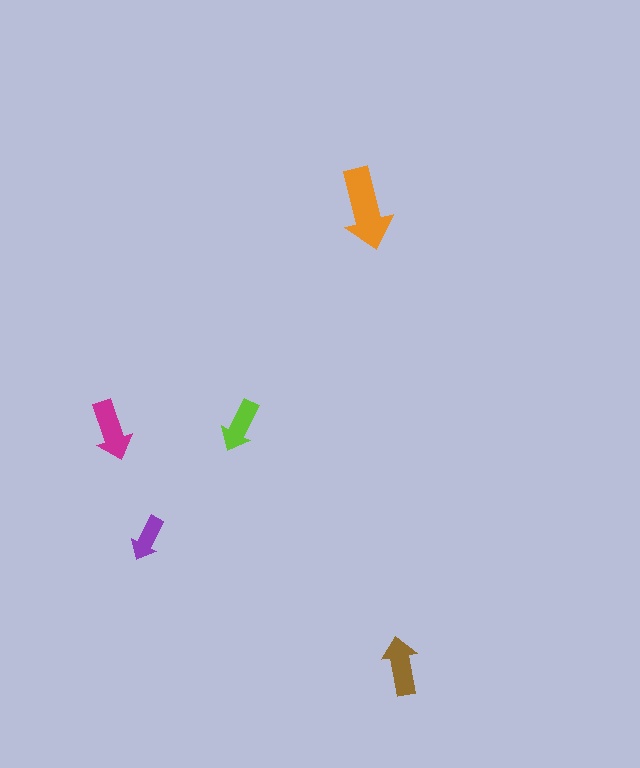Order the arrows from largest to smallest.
the orange one, the magenta one, the brown one, the lime one, the purple one.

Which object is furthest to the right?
The brown arrow is rightmost.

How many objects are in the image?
There are 5 objects in the image.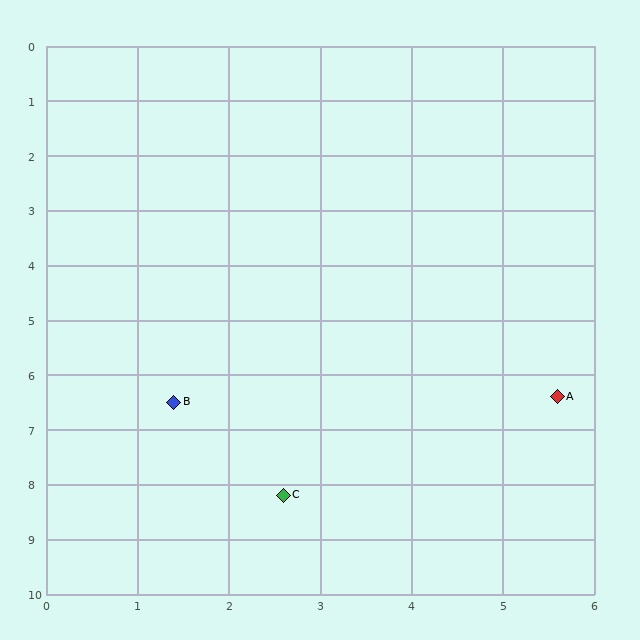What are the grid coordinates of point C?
Point C is at approximately (2.6, 8.2).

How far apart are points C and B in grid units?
Points C and B are about 2.1 grid units apart.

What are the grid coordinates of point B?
Point B is at approximately (1.4, 6.5).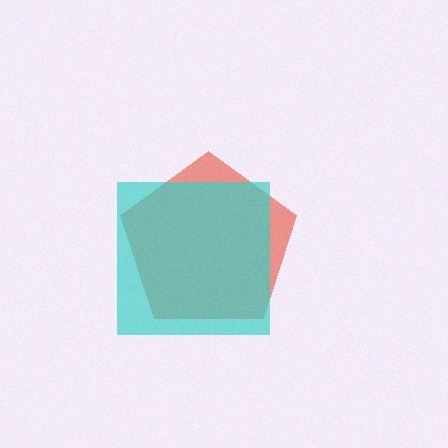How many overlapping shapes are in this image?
There are 2 overlapping shapes in the image.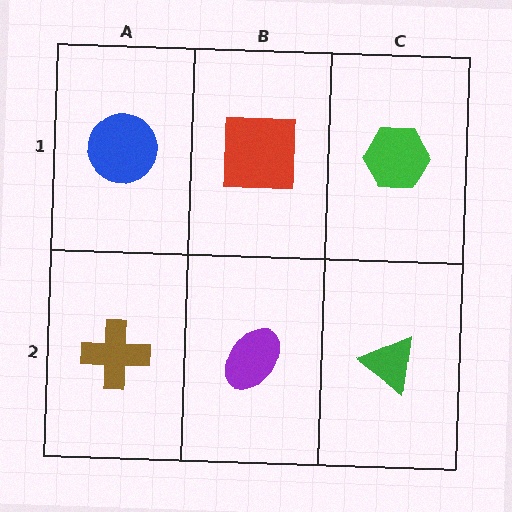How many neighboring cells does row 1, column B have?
3.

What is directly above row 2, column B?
A red square.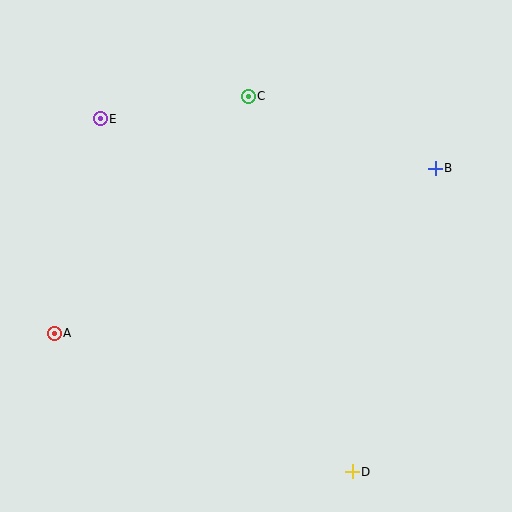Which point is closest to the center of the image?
Point C at (248, 96) is closest to the center.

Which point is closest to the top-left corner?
Point E is closest to the top-left corner.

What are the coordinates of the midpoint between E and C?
The midpoint between E and C is at (174, 108).